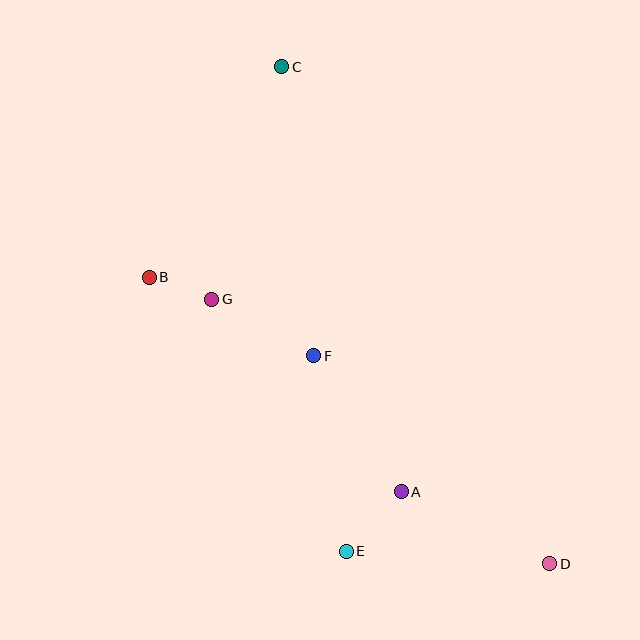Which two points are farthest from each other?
Points C and D are farthest from each other.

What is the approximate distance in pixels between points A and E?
The distance between A and E is approximately 81 pixels.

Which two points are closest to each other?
Points B and G are closest to each other.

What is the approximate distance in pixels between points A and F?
The distance between A and F is approximately 162 pixels.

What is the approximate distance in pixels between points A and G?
The distance between A and G is approximately 270 pixels.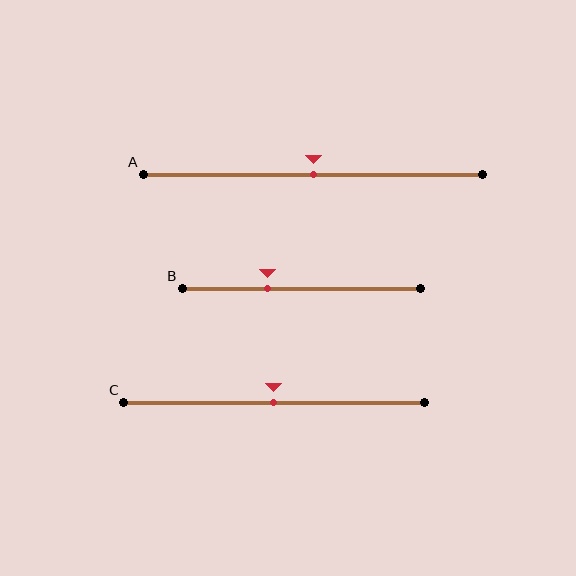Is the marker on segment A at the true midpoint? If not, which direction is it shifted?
Yes, the marker on segment A is at the true midpoint.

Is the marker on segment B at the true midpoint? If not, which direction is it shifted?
No, the marker on segment B is shifted to the left by about 14% of the segment length.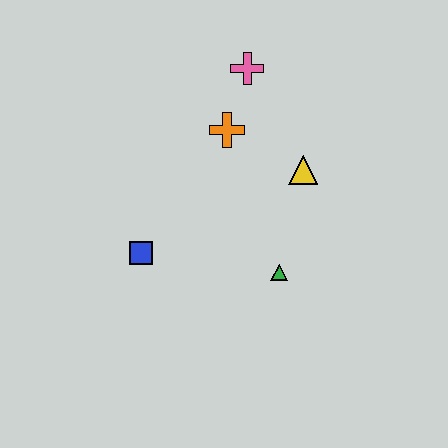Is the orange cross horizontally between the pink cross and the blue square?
Yes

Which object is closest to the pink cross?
The orange cross is closest to the pink cross.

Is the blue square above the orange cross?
No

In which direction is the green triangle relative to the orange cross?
The green triangle is below the orange cross.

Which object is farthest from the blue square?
The pink cross is farthest from the blue square.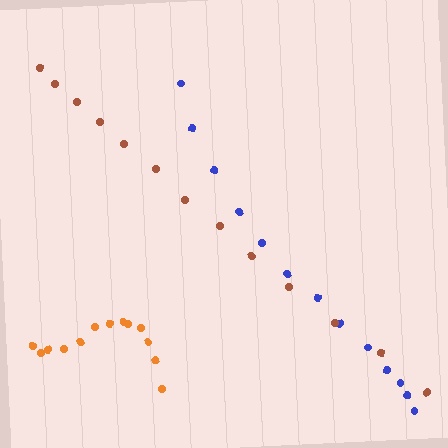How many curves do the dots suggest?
There are 3 distinct paths.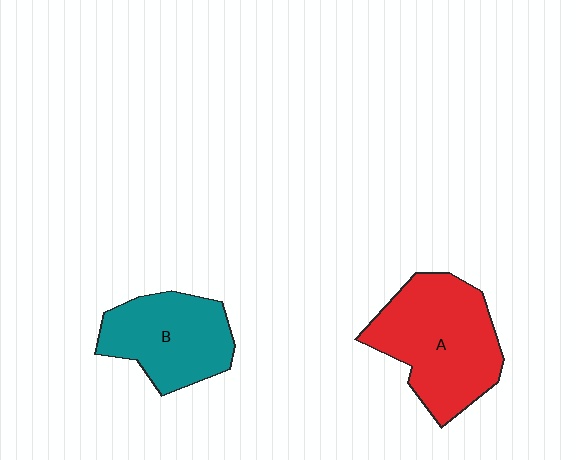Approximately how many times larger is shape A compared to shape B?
Approximately 1.3 times.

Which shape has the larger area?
Shape A (red).